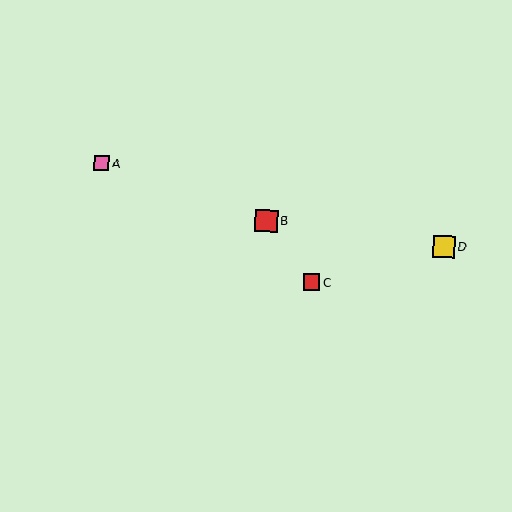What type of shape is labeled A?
Shape A is a pink square.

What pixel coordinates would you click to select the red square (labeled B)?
Click at (266, 221) to select the red square B.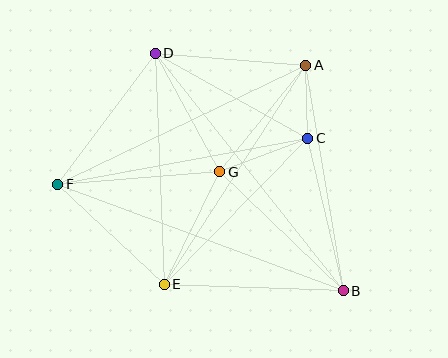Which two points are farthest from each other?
Points B and F are farthest from each other.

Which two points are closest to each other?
Points A and C are closest to each other.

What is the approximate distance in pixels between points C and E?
The distance between C and E is approximately 205 pixels.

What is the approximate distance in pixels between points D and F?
The distance between D and F is approximately 164 pixels.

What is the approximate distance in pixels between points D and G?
The distance between D and G is approximately 135 pixels.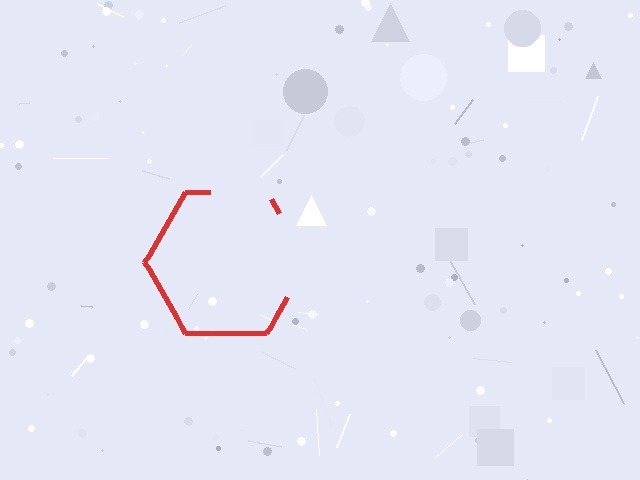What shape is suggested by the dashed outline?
The dashed outline suggests a hexagon.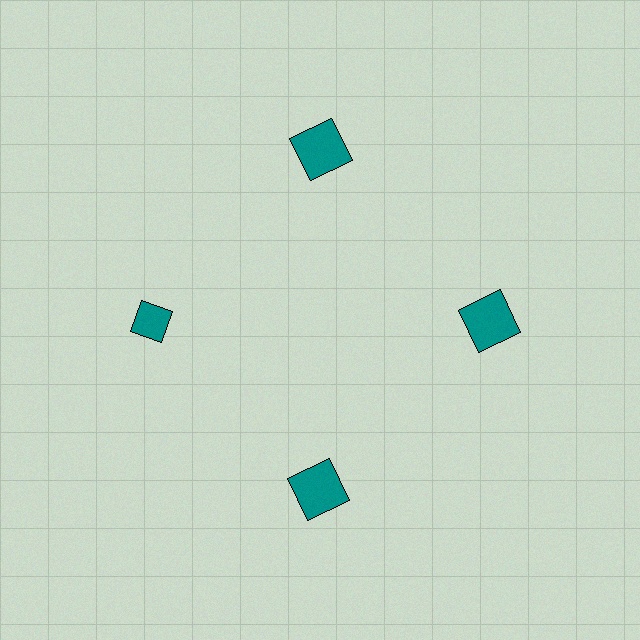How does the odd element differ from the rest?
It has a different shape: diamond instead of square.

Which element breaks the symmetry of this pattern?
The teal diamond at roughly the 9 o'clock position breaks the symmetry. All other shapes are teal squares.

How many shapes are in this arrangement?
There are 4 shapes arranged in a ring pattern.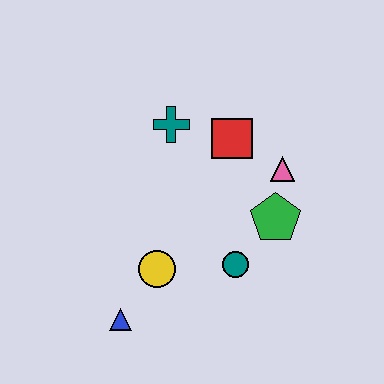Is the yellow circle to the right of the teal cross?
No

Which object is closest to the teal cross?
The red square is closest to the teal cross.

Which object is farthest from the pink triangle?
The blue triangle is farthest from the pink triangle.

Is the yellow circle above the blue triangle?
Yes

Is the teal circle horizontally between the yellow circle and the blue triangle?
No